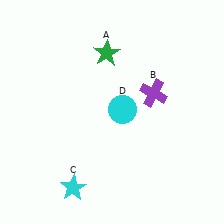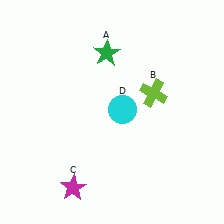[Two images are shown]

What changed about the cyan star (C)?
In Image 1, C is cyan. In Image 2, it changed to magenta.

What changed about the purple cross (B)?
In Image 1, B is purple. In Image 2, it changed to lime.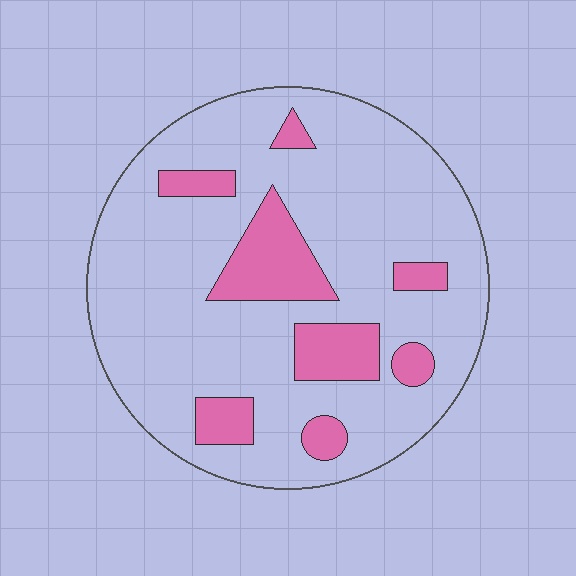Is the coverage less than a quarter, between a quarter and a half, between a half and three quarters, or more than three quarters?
Less than a quarter.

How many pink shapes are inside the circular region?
8.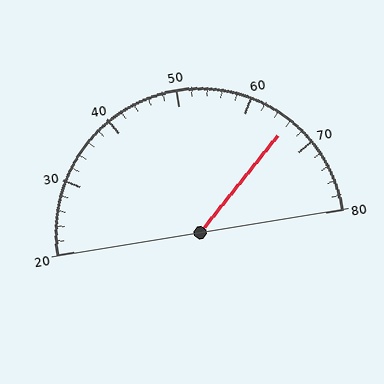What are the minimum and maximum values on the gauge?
The gauge ranges from 20 to 80.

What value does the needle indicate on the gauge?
The needle indicates approximately 66.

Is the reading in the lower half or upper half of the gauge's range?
The reading is in the upper half of the range (20 to 80).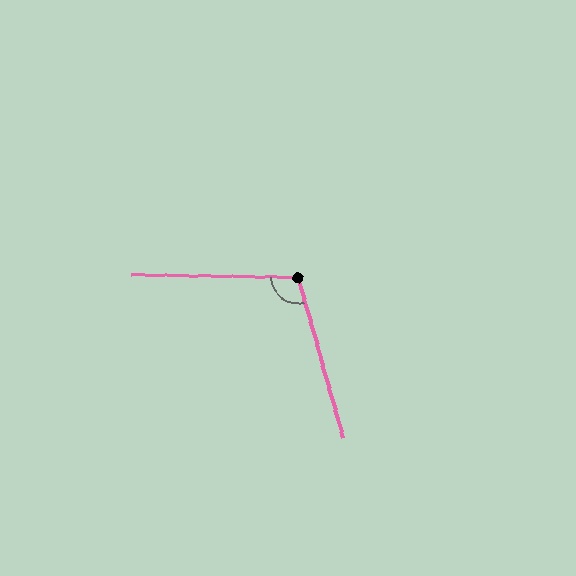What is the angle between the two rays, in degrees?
Approximately 107 degrees.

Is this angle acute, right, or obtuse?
It is obtuse.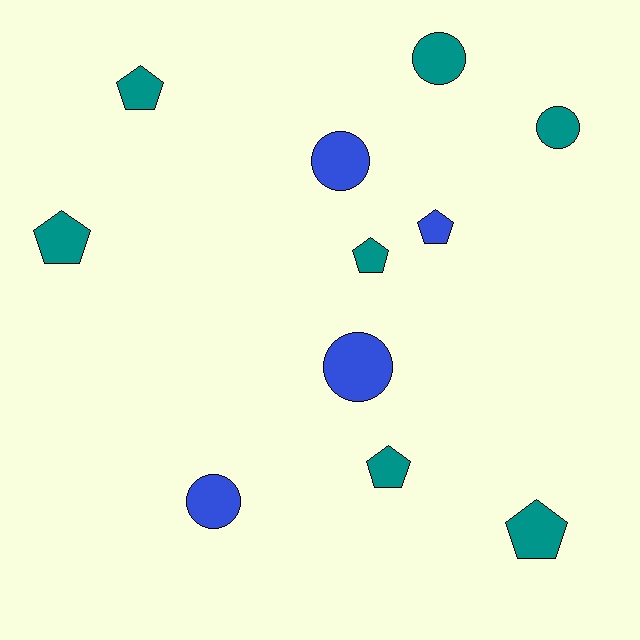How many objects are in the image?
There are 11 objects.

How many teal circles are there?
There are 2 teal circles.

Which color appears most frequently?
Teal, with 7 objects.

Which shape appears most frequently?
Pentagon, with 6 objects.